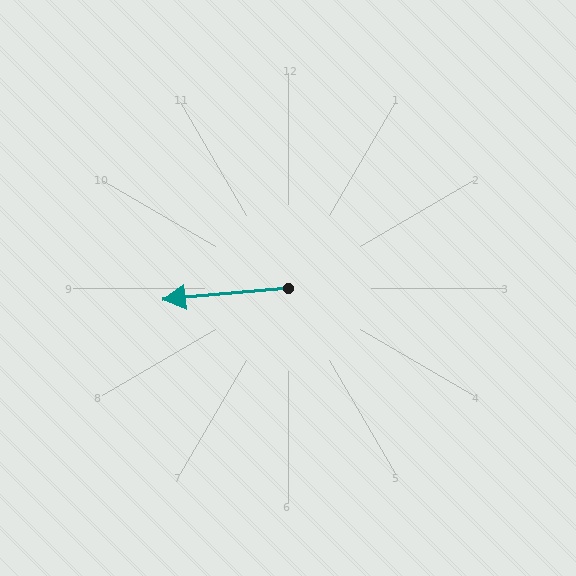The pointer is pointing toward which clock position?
Roughly 9 o'clock.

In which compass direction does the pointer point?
West.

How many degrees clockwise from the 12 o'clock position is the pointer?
Approximately 265 degrees.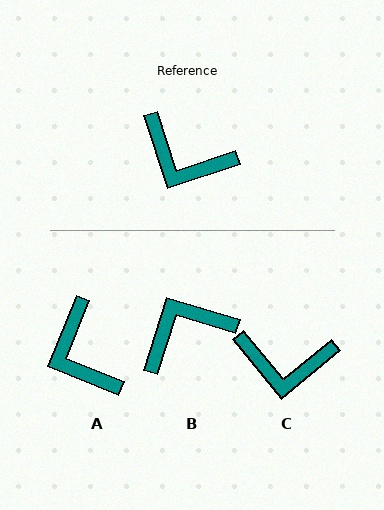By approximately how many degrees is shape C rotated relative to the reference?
Approximately 21 degrees counter-clockwise.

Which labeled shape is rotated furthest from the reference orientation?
B, about 126 degrees away.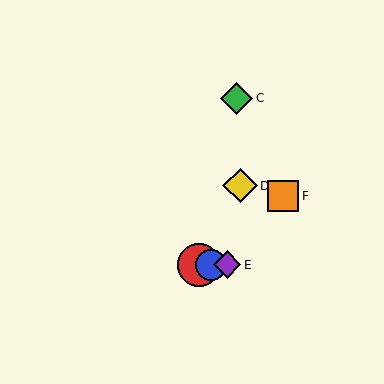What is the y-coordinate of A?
Object A is at y≈265.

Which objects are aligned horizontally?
Objects A, B, E are aligned horizontally.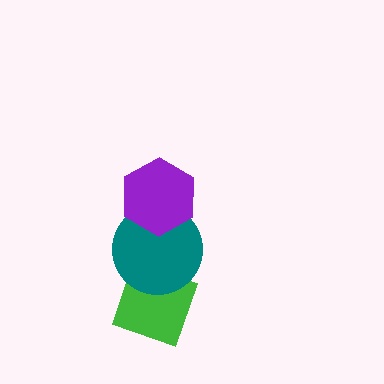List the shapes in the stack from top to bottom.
From top to bottom: the purple hexagon, the teal circle, the green diamond.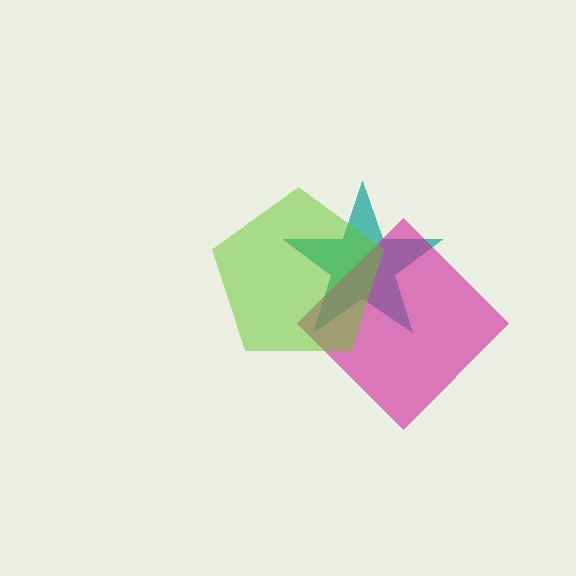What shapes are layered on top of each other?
The layered shapes are: a teal star, a magenta diamond, a lime pentagon.